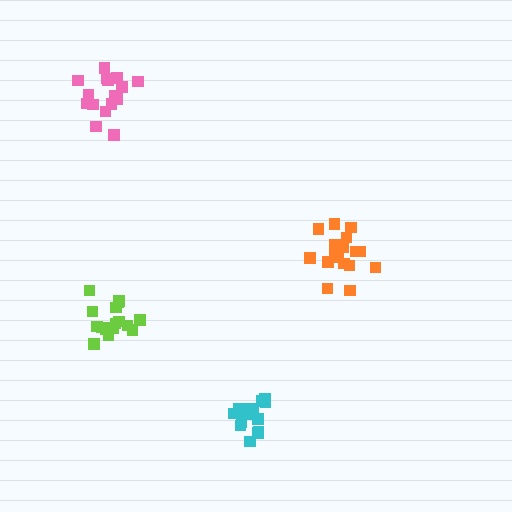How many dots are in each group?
Group 1: 16 dots, Group 2: 16 dots, Group 3: 18 dots, Group 4: 18 dots (68 total).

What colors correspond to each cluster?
The clusters are colored: lime, pink, orange, cyan.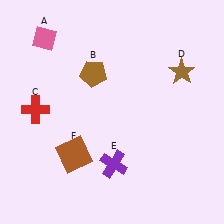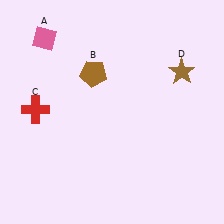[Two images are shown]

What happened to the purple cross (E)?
The purple cross (E) was removed in Image 2. It was in the bottom-right area of Image 1.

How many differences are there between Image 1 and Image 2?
There are 2 differences between the two images.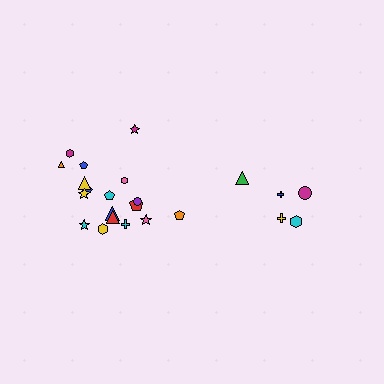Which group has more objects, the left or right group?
The left group.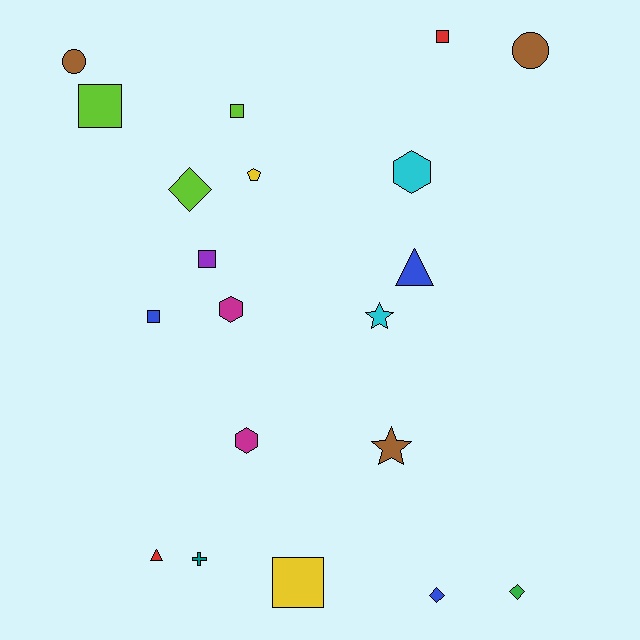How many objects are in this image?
There are 20 objects.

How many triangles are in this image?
There are 2 triangles.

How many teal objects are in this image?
There is 1 teal object.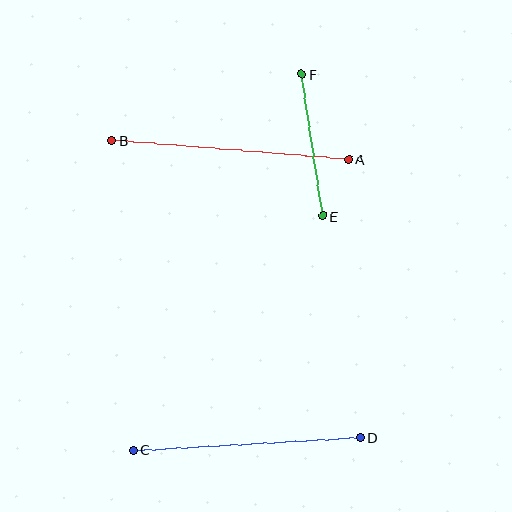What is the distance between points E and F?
The distance is approximately 143 pixels.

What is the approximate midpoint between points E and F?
The midpoint is at approximately (312, 145) pixels.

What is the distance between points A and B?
The distance is approximately 238 pixels.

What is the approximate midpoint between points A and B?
The midpoint is at approximately (230, 150) pixels.